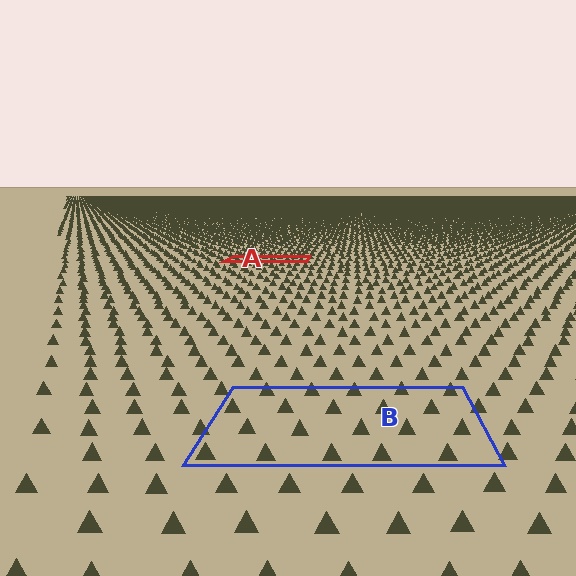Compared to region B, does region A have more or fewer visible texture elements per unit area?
Region A has more texture elements per unit area — they are packed more densely because it is farther away.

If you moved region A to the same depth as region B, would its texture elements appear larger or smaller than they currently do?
They would appear larger. At a closer depth, the same texture elements are projected at a bigger on-screen size.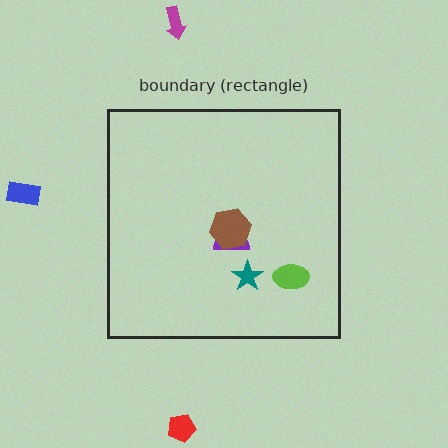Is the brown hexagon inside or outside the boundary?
Inside.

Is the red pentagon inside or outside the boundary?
Outside.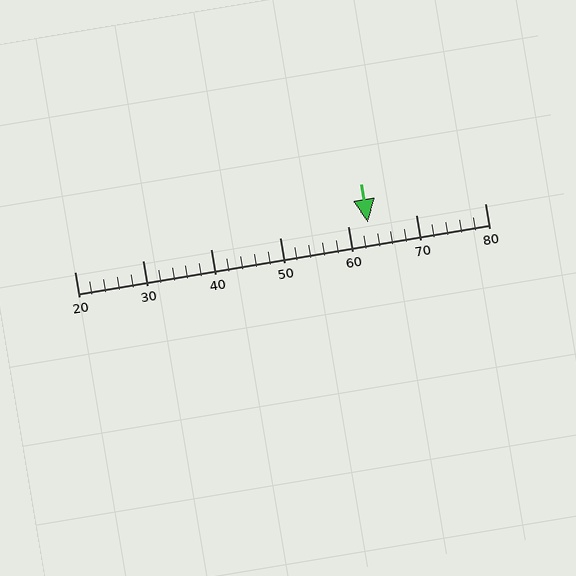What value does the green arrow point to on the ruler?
The green arrow points to approximately 63.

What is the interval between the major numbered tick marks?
The major tick marks are spaced 10 units apart.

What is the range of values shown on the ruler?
The ruler shows values from 20 to 80.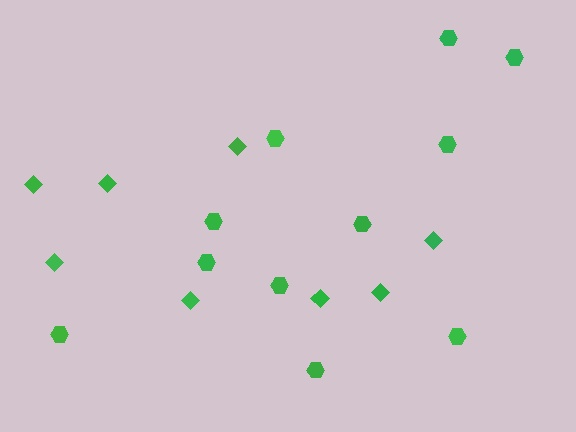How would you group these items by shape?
There are 2 groups: one group of hexagons (11) and one group of diamonds (8).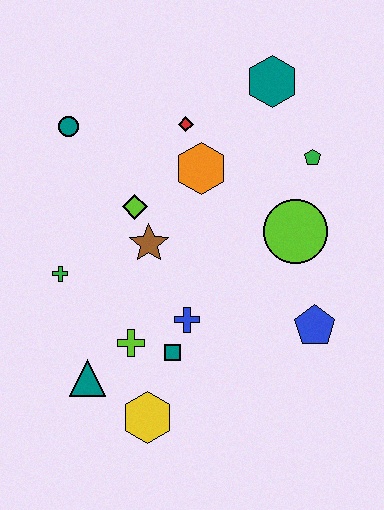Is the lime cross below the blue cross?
Yes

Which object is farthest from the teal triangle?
The teal hexagon is farthest from the teal triangle.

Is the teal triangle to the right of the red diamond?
No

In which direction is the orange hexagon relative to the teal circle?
The orange hexagon is to the right of the teal circle.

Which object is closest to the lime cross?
The teal square is closest to the lime cross.